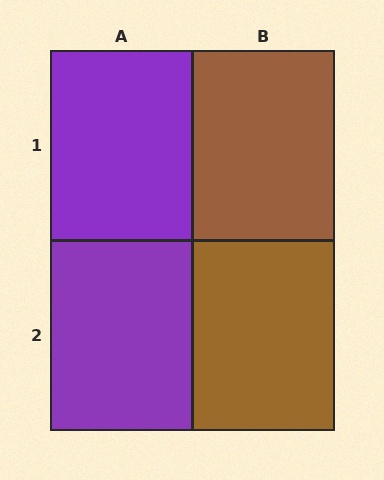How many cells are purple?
2 cells are purple.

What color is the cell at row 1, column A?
Purple.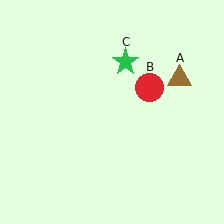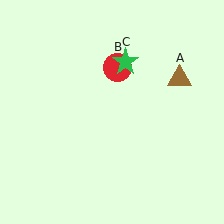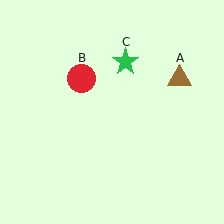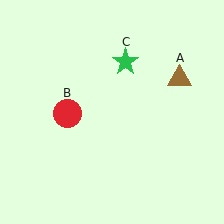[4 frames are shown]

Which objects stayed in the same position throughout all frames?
Brown triangle (object A) and green star (object C) remained stationary.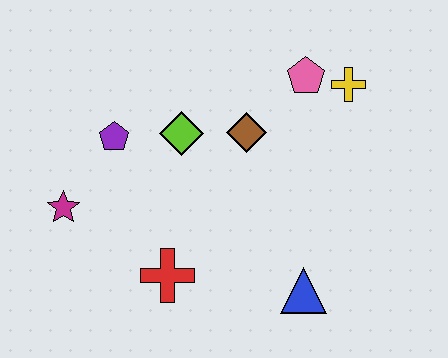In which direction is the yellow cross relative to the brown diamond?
The yellow cross is to the right of the brown diamond.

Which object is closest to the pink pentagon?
The yellow cross is closest to the pink pentagon.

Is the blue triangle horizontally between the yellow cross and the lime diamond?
Yes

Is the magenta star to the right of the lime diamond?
No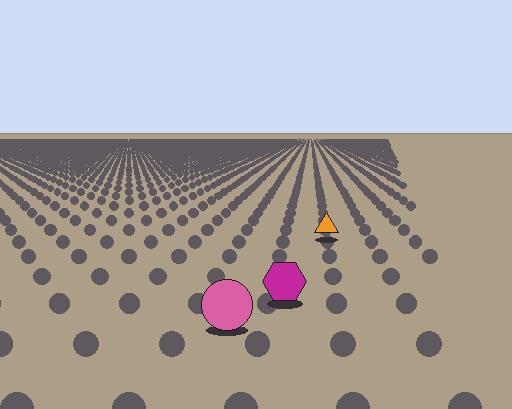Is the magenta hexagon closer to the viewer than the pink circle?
No. The pink circle is closer — you can tell from the texture gradient: the ground texture is coarser near it.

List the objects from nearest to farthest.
From nearest to farthest: the pink circle, the magenta hexagon, the orange triangle.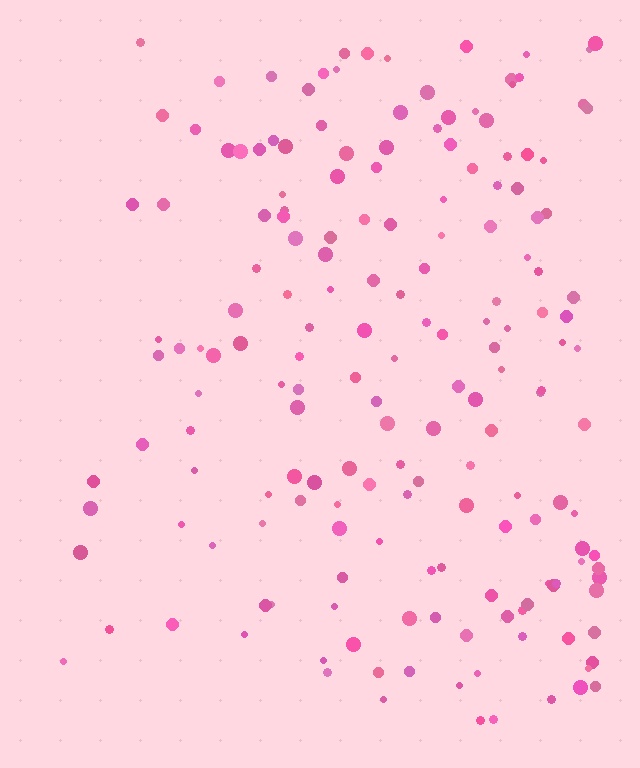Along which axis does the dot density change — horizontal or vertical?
Horizontal.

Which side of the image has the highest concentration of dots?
The right.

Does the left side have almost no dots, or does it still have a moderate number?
Still a moderate number, just noticeably fewer than the right.